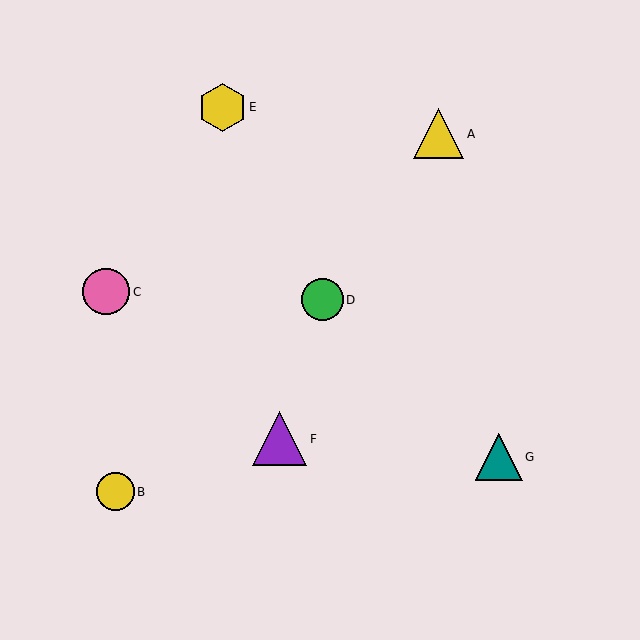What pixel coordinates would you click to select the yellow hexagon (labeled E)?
Click at (222, 107) to select the yellow hexagon E.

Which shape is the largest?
The purple triangle (labeled F) is the largest.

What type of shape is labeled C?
Shape C is a pink circle.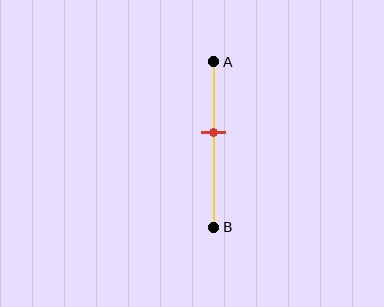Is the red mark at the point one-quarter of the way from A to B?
No, the mark is at about 45% from A, not at the 25% one-quarter point.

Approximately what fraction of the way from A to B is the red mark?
The red mark is approximately 45% of the way from A to B.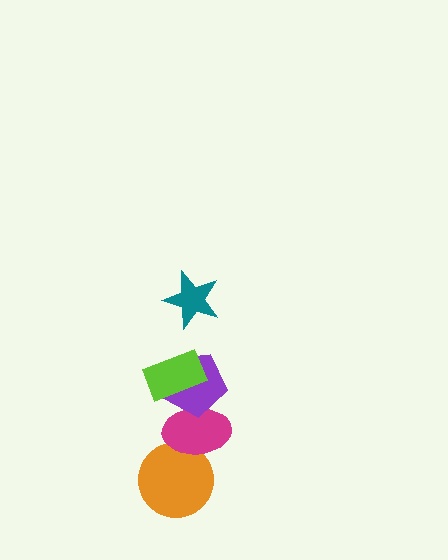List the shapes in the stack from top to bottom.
From top to bottom: the teal star, the lime rectangle, the purple pentagon, the magenta ellipse, the orange circle.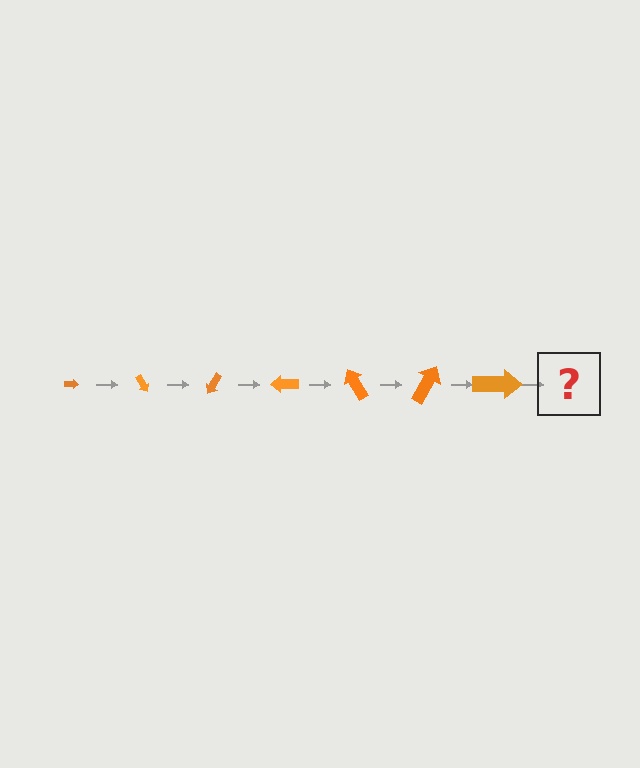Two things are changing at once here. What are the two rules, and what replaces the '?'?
The two rules are that the arrow grows larger each step and it rotates 60 degrees each step. The '?' should be an arrow, larger than the previous one and rotated 420 degrees from the start.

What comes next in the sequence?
The next element should be an arrow, larger than the previous one and rotated 420 degrees from the start.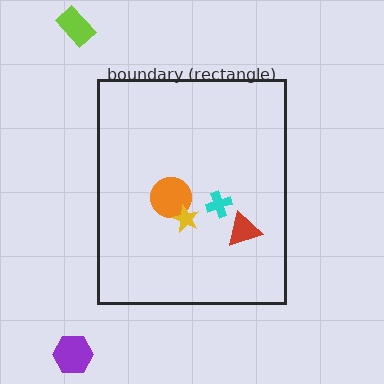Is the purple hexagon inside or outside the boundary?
Outside.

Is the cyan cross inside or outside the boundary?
Inside.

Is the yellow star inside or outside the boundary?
Inside.